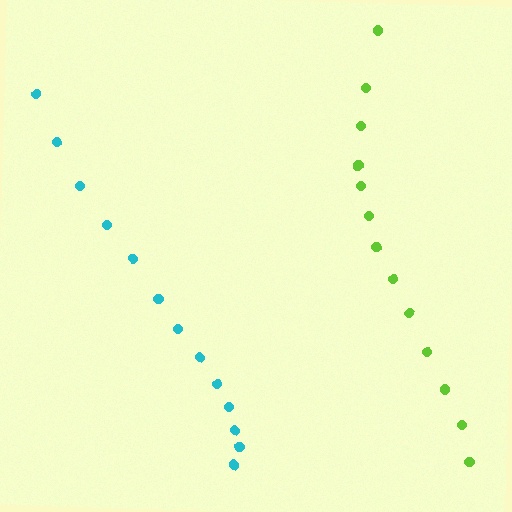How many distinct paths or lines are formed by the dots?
There are 2 distinct paths.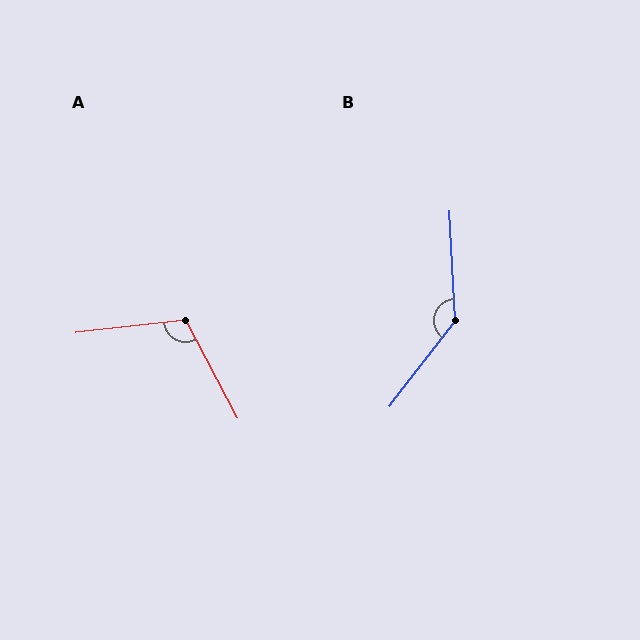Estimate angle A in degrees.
Approximately 111 degrees.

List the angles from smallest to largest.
A (111°), B (140°).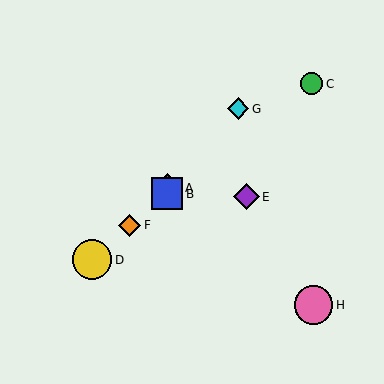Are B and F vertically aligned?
No, B is at x≈167 and F is at x≈129.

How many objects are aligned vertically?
2 objects (A, B) are aligned vertically.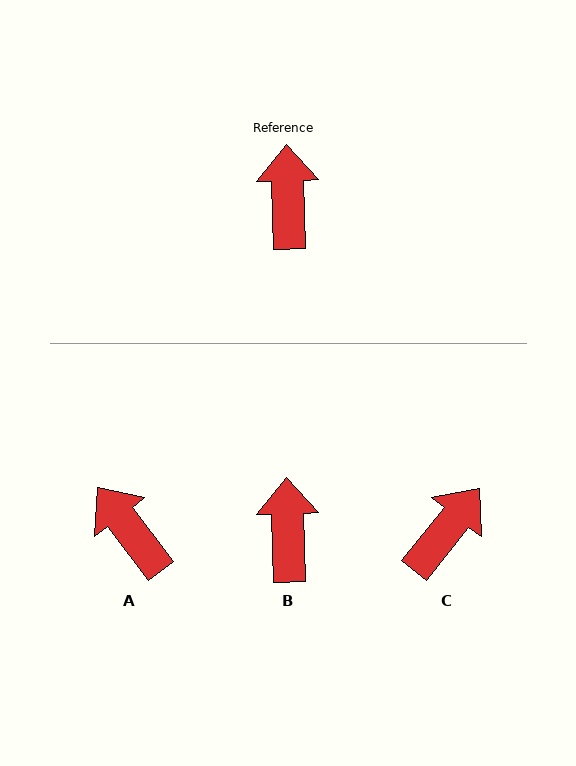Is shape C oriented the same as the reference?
No, it is off by about 41 degrees.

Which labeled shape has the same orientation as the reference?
B.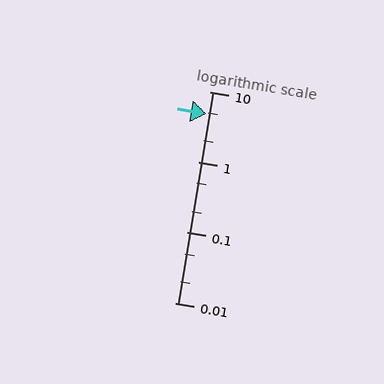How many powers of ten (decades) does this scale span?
The scale spans 3 decades, from 0.01 to 10.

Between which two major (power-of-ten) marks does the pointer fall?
The pointer is between 1 and 10.